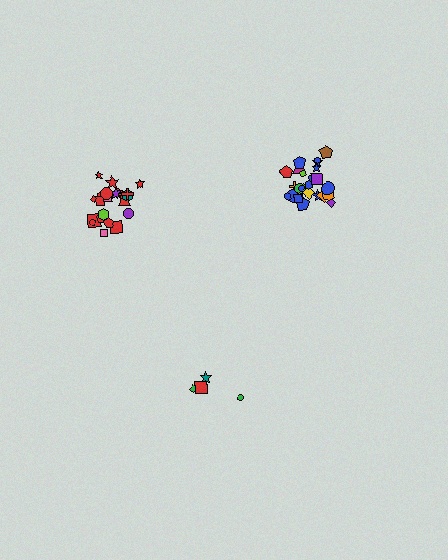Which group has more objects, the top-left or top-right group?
The top-right group.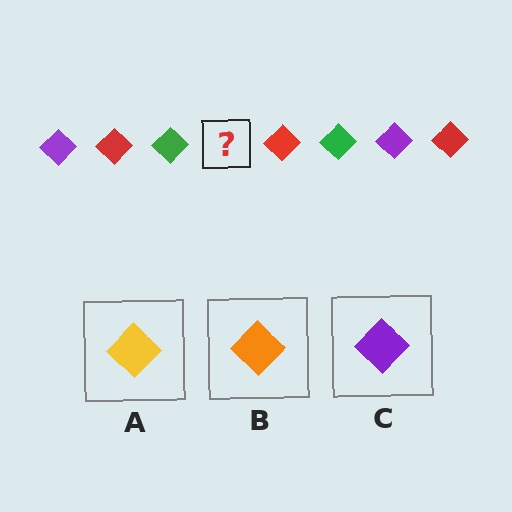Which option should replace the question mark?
Option C.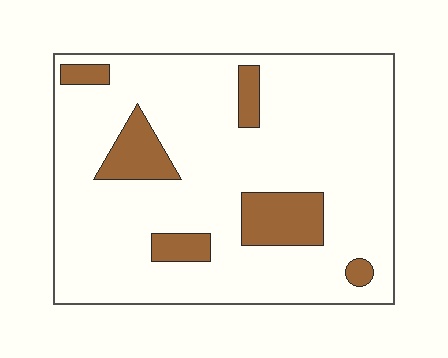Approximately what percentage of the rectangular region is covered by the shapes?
Approximately 15%.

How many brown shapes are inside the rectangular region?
6.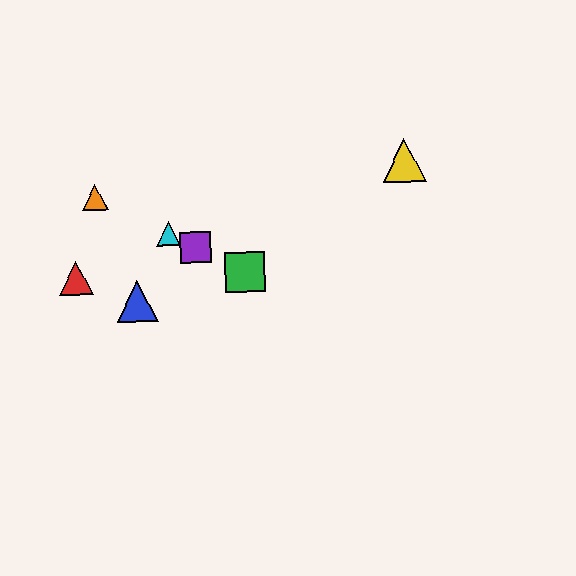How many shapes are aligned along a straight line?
4 shapes (the green square, the purple square, the orange triangle, the cyan triangle) are aligned along a straight line.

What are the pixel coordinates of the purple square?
The purple square is at (195, 247).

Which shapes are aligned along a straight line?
The green square, the purple square, the orange triangle, the cyan triangle are aligned along a straight line.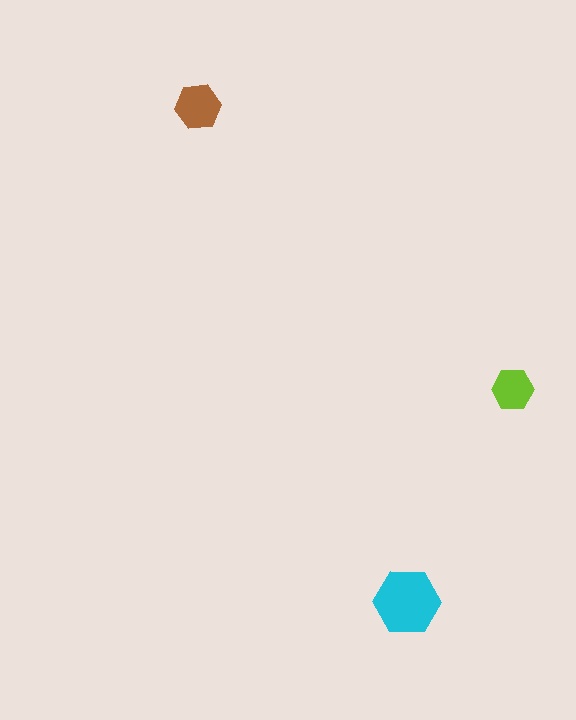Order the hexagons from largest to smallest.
the cyan one, the brown one, the lime one.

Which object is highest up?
The brown hexagon is topmost.